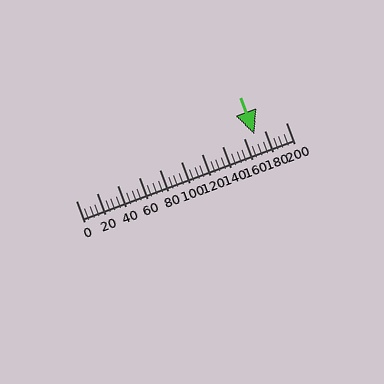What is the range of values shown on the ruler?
The ruler shows values from 0 to 200.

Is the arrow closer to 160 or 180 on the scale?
The arrow is closer to 180.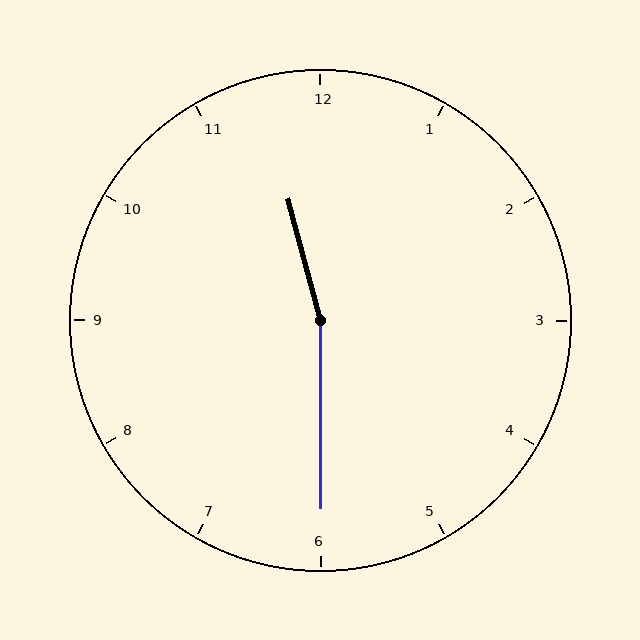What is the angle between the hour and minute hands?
Approximately 165 degrees.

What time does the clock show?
11:30.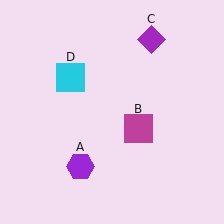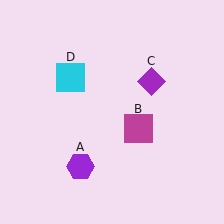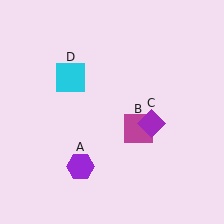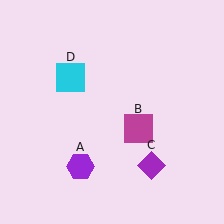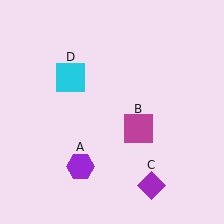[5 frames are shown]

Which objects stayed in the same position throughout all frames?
Purple hexagon (object A) and magenta square (object B) and cyan square (object D) remained stationary.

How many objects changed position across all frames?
1 object changed position: purple diamond (object C).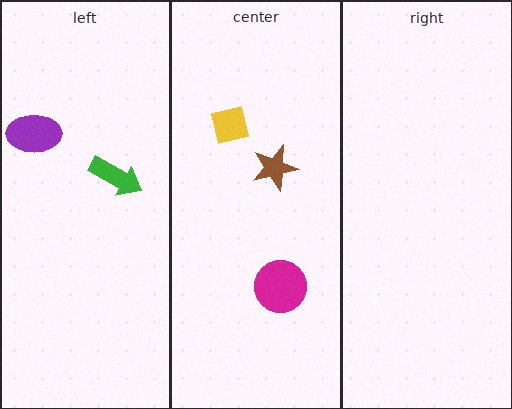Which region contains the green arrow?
The left region.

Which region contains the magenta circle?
The center region.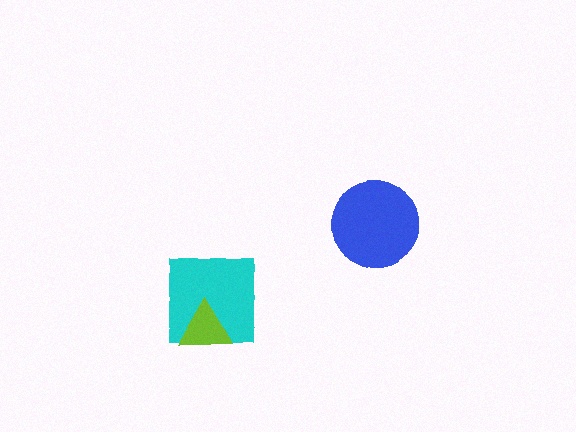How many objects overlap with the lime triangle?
1 object overlaps with the lime triangle.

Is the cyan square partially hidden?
Yes, it is partially covered by another shape.